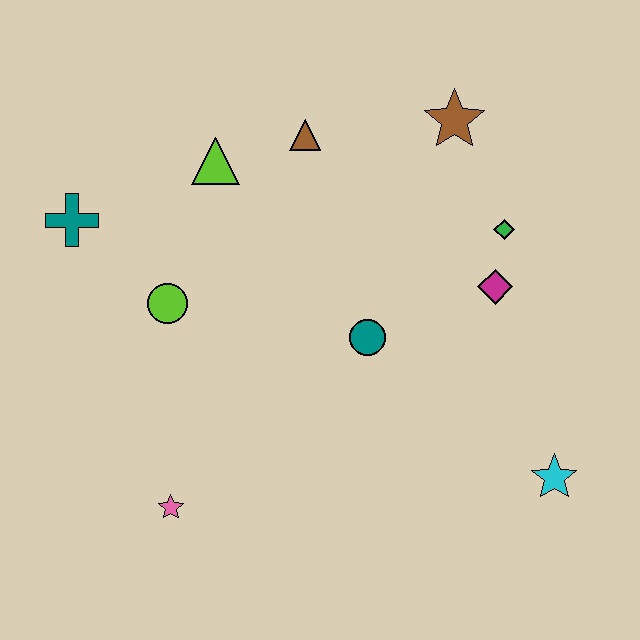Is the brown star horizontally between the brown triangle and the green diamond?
Yes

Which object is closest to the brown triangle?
The lime triangle is closest to the brown triangle.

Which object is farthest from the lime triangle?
The cyan star is farthest from the lime triangle.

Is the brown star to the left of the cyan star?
Yes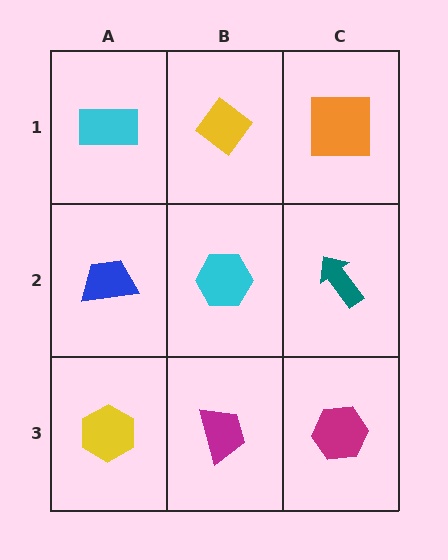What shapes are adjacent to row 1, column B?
A cyan hexagon (row 2, column B), a cyan rectangle (row 1, column A), an orange square (row 1, column C).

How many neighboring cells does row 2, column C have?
3.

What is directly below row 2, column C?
A magenta hexagon.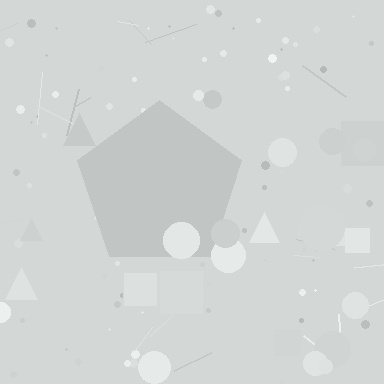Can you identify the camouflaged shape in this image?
The camouflaged shape is a pentagon.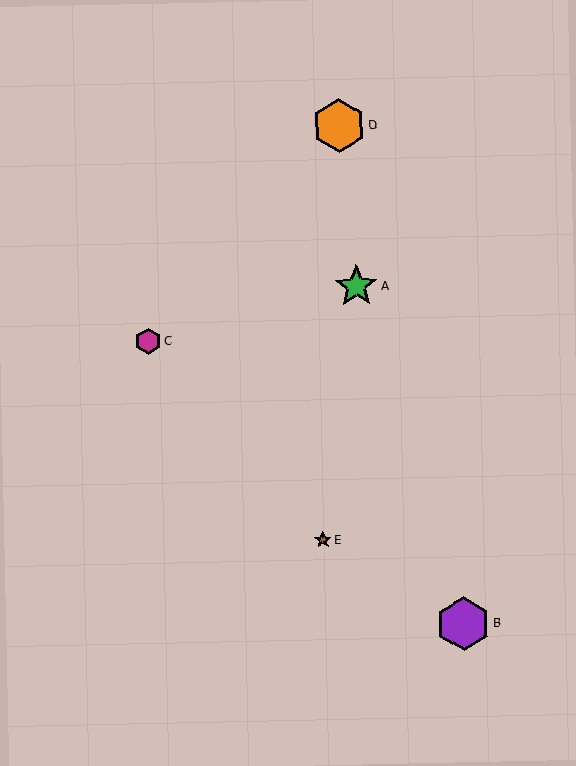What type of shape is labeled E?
Shape E is a brown star.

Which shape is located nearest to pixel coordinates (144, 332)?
The magenta hexagon (labeled C) at (148, 341) is nearest to that location.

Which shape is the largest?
The orange hexagon (labeled D) is the largest.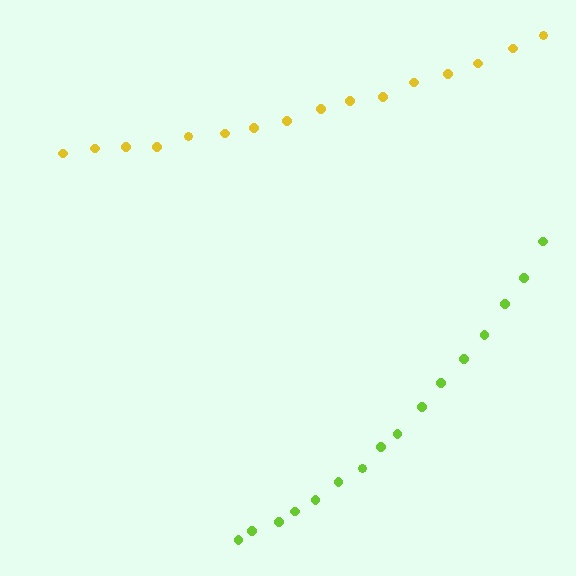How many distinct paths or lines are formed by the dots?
There are 2 distinct paths.